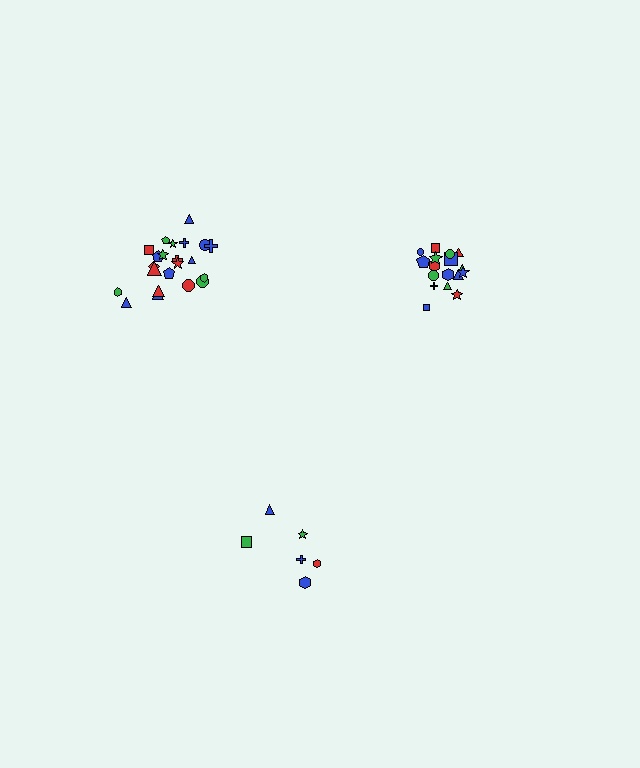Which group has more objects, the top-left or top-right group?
The top-left group.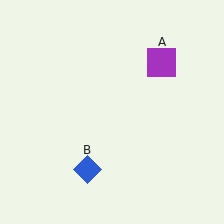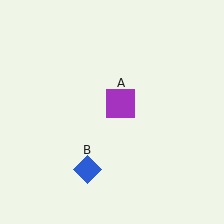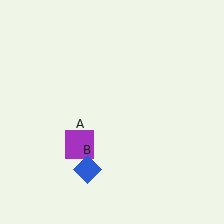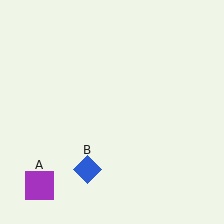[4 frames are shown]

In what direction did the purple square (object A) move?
The purple square (object A) moved down and to the left.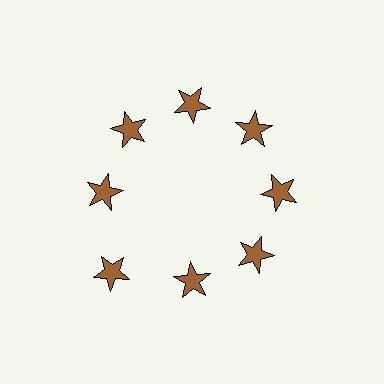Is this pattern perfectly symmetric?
No. The 8 brown stars are arranged in a ring, but one element near the 8 o'clock position is pushed outward from the center, breaking the 8-fold rotational symmetry.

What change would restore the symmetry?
The symmetry would be restored by moving it inward, back onto the ring so that all 8 stars sit at equal angles and equal distance from the center.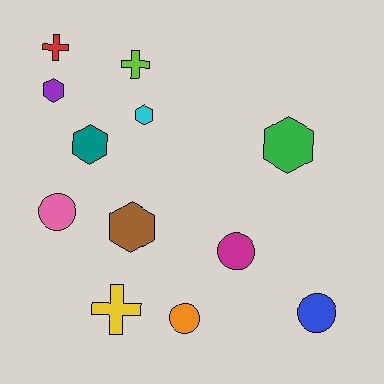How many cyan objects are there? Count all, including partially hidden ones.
There is 1 cyan object.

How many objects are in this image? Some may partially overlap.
There are 12 objects.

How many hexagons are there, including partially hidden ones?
There are 5 hexagons.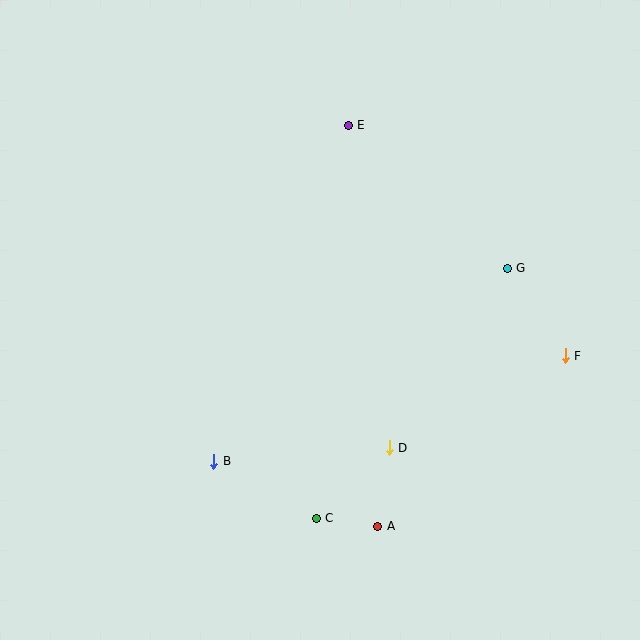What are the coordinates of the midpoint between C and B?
The midpoint between C and B is at (265, 490).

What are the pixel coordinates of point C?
Point C is at (316, 518).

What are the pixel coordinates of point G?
Point G is at (507, 268).